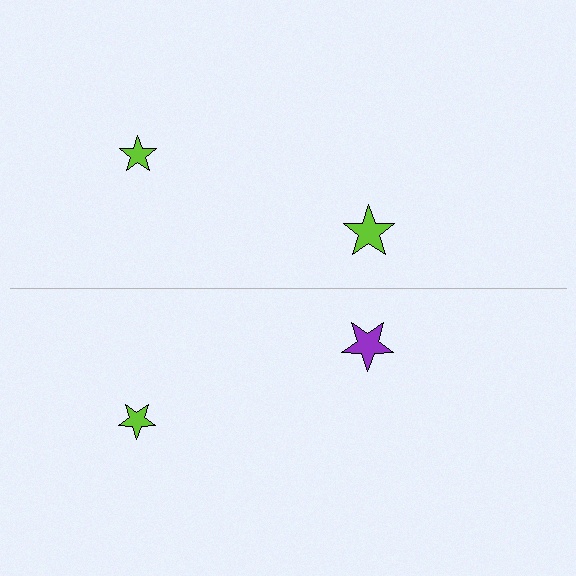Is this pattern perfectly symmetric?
No, the pattern is not perfectly symmetric. The purple star on the bottom side breaks the symmetry — its mirror counterpart is lime.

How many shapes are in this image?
There are 4 shapes in this image.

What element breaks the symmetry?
The purple star on the bottom side breaks the symmetry — its mirror counterpart is lime.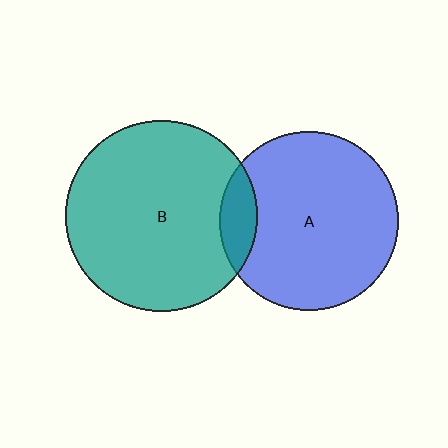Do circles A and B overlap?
Yes.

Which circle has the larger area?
Circle B (teal).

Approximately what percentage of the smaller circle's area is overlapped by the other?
Approximately 10%.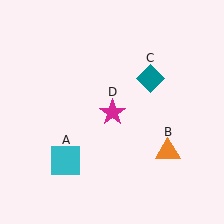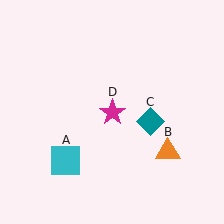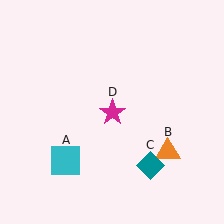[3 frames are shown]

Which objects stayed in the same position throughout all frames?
Cyan square (object A) and orange triangle (object B) and magenta star (object D) remained stationary.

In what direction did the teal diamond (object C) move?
The teal diamond (object C) moved down.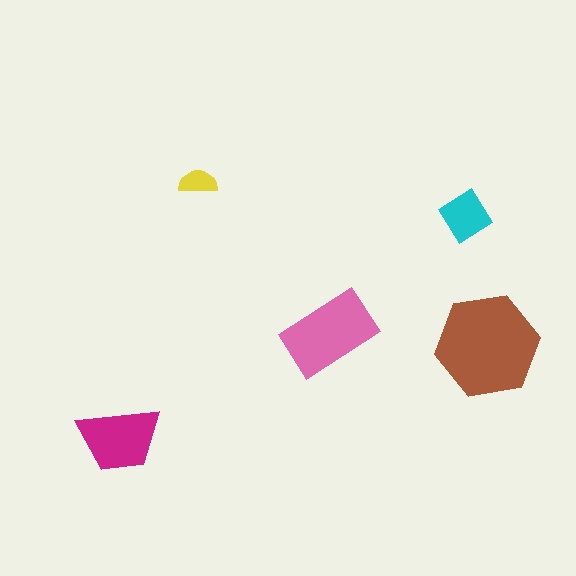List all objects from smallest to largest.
The yellow semicircle, the cyan diamond, the magenta trapezoid, the pink rectangle, the brown hexagon.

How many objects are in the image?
There are 5 objects in the image.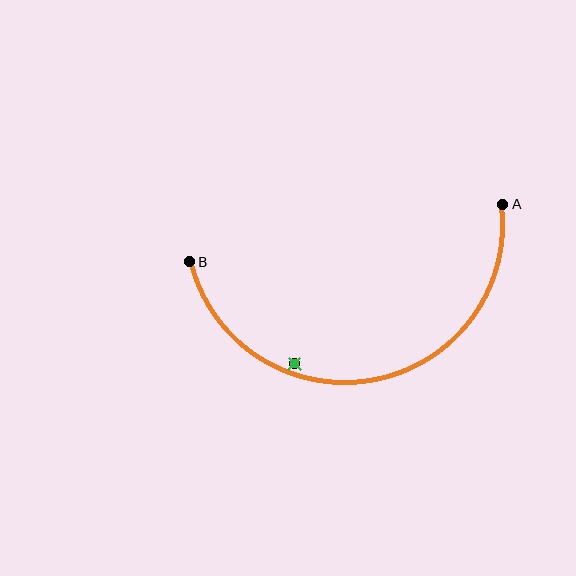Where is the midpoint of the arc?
The arc midpoint is the point on the curve farthest from the straight line joining A and B. It sits below that line.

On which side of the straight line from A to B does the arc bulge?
The arc bulges below the straight line connecting A and B.